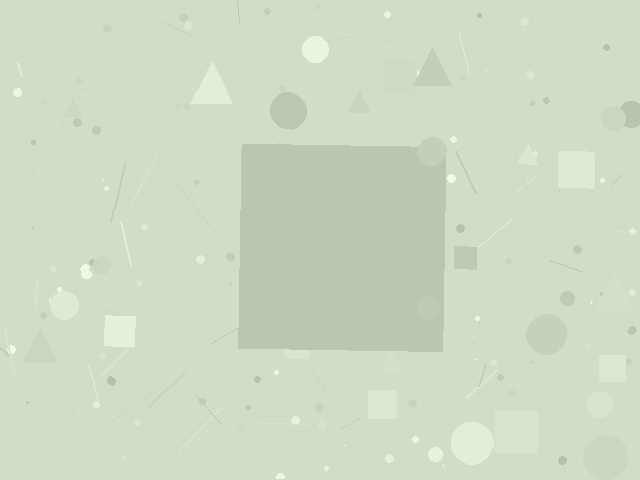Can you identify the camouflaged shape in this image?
The camouflaged shape is a square.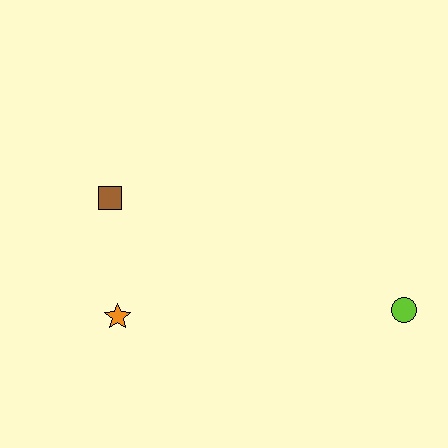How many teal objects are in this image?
There are no teal objects.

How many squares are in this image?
There is 1 square.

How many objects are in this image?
There are 3 objects.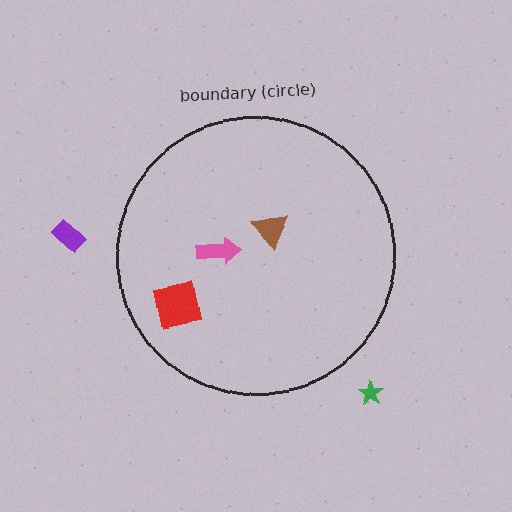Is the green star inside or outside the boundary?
Outside.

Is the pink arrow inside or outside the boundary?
Inside.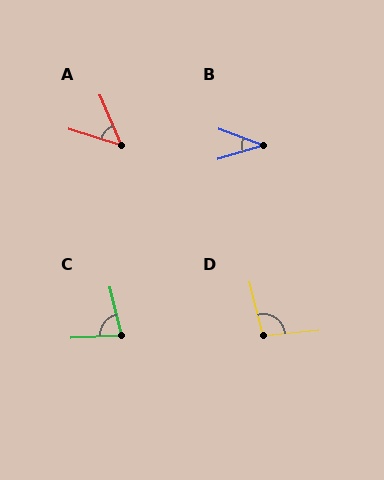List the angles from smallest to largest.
B (37°), A (49°), C (79°), D (99°).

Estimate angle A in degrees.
Approximately 49 degrees.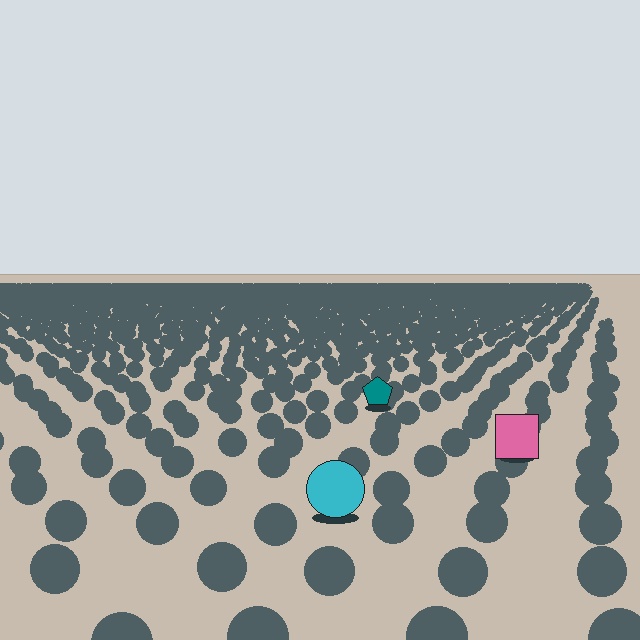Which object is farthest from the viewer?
The teal pentagon is farthest from the viewer. It appears smaller and the ground texture around it is denser.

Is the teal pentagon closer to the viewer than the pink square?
No. The pink square is closer — you can tell from the texture gradient: the ground texture is coarser near it.